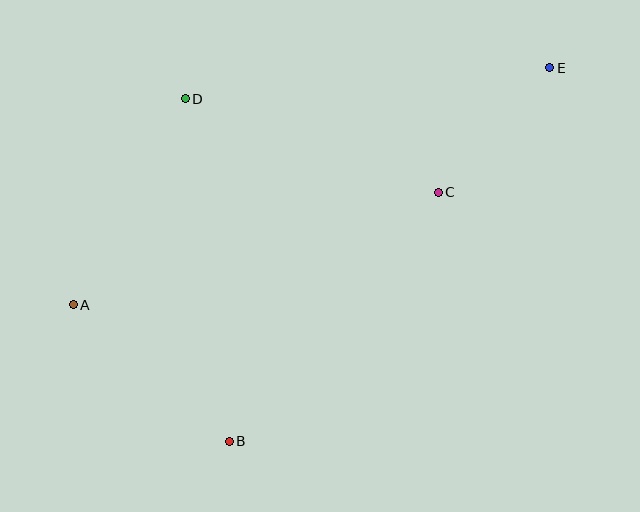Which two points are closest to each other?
Points C and E are closest to each other.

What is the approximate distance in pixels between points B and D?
The distance between B and D is approximately 346 pixels.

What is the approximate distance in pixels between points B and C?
The distance between B and C is approximately 325 pixels.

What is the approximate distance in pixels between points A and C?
The distance between A and C is approximately 382 pixels.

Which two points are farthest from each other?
Points A and E are farthest from each other.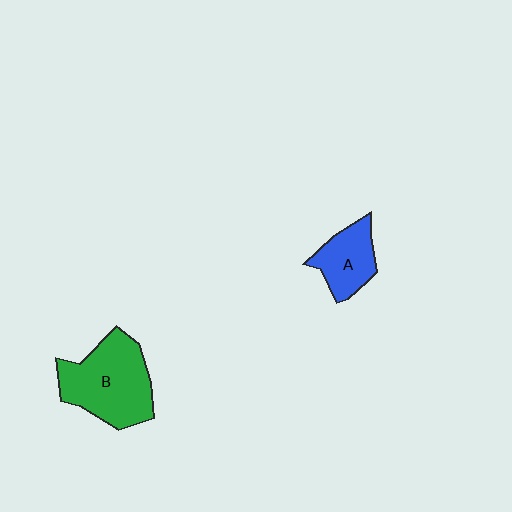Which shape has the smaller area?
Shape A (blue).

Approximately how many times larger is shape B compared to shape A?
Approximately 1.8 times.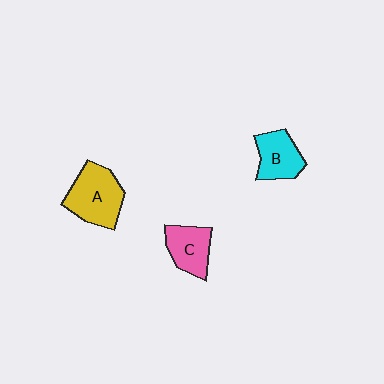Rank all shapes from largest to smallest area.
From largest to smallest: A (yellow), B (cyan), C (pink).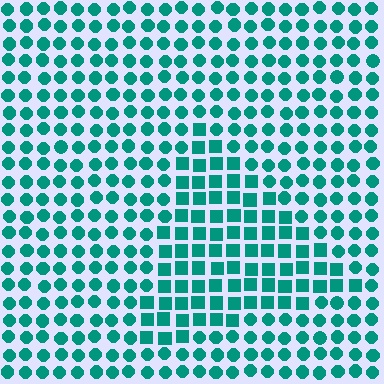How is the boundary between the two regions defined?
The boundary is defined by a change in element shape: squares inside vs. circles outside. All elements share the same color and spacing.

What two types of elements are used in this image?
The image uses squares inside the triangle region and circles outside it.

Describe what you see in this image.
The image is filled with small teal elements arranged in a uniform grid. A triangle-shaped region contains squares, while the surrounding area contains circles. The boundary is defined purely by the change in element shape.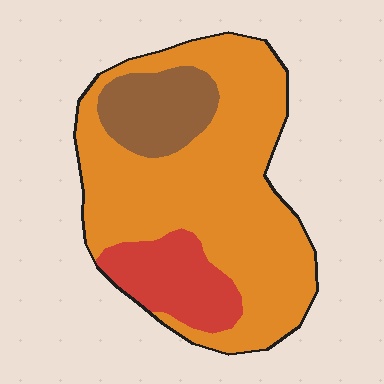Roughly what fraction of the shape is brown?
Brown takes up about one eighth (1/8) of the shape.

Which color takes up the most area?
Orange, at roughly 70%.